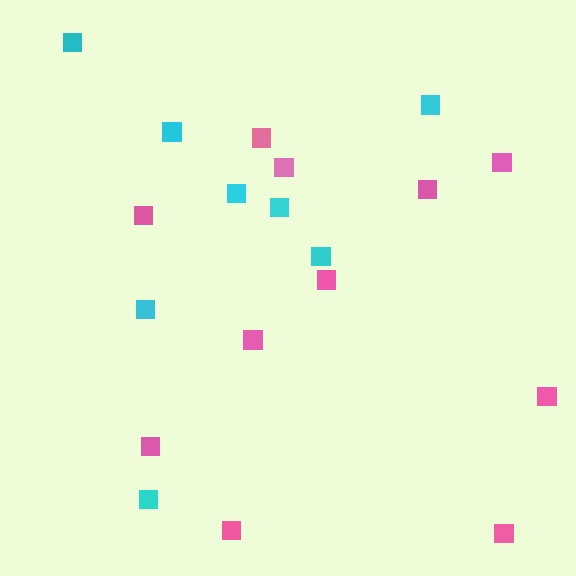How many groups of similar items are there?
There are 2 groups: one group of cyan squares (8) and one group of pink squares (11).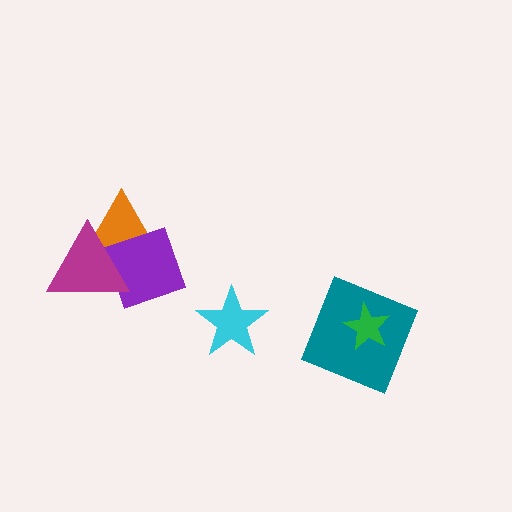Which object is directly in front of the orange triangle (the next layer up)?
The purple diamond is directly in front of the orange triangle.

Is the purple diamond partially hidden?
Yes, it is partially covered by another shape.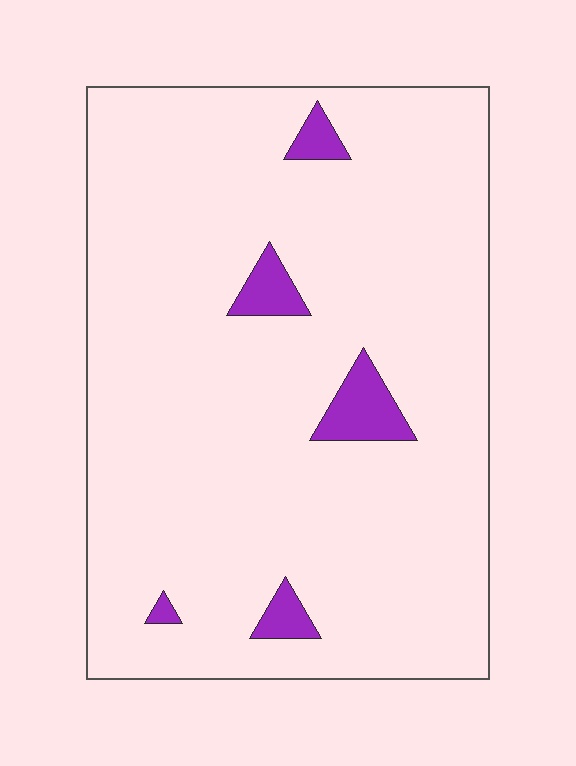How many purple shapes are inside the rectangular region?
5.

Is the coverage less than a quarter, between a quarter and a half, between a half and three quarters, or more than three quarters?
Less than a quarter.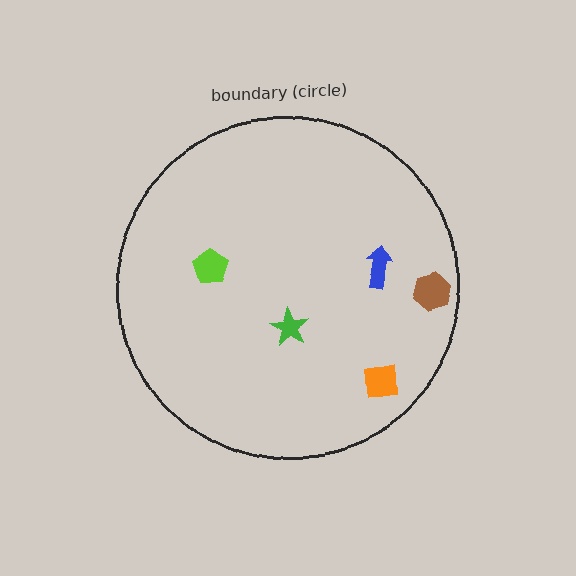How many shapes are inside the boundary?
5 inside, 0 outside.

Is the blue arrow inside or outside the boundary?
Inside.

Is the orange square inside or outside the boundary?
Inside.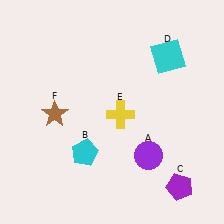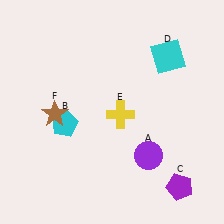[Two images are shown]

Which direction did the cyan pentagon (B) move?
The cyan pentagon (B) moved up.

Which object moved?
The cyan pentagon (B) moved up.